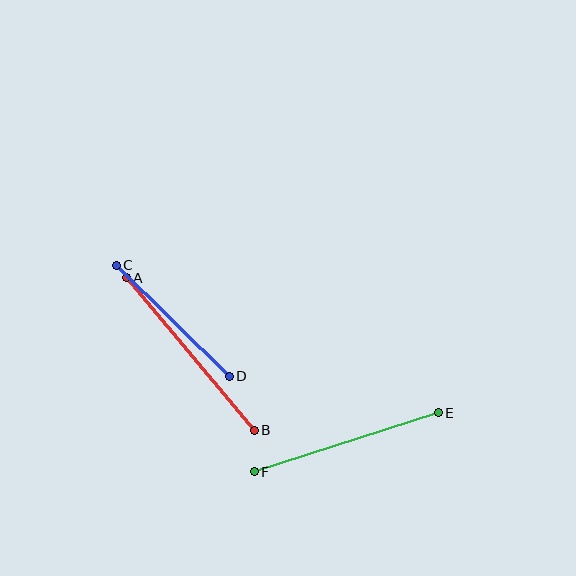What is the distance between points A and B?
The distance is approximately 199 pixels.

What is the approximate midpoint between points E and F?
The midpoint is at approximately (346, 442) pixels.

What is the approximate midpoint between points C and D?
The midpoint is at approximately (173, 321) pixels.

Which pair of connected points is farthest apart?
Points A and B are farthest apart.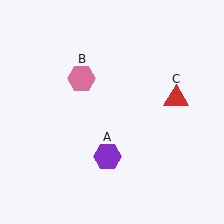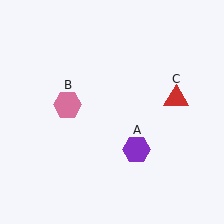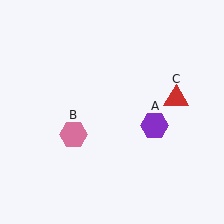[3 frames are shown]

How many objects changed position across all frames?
2 objects changed position: purple hexagon (object A), pink hexagon (object B).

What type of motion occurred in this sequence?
The purple hexagon (object A), pink hexagon (object B) rotated counterclockwise around the center of the scene.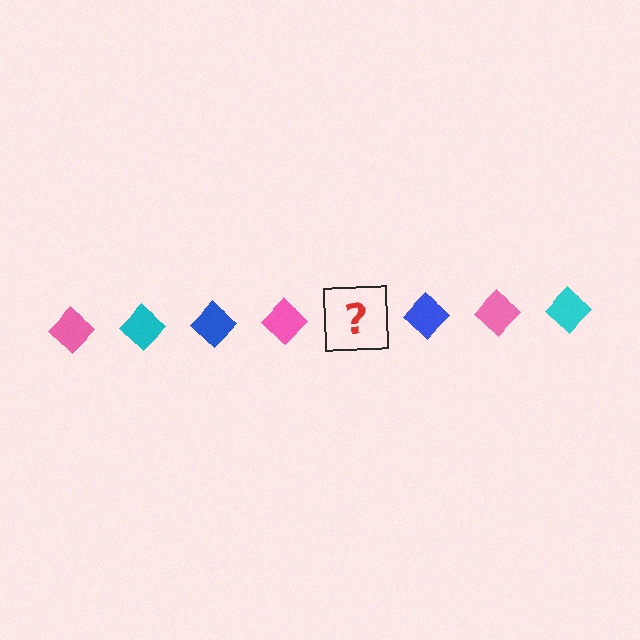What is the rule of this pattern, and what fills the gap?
The rule is that the pattern cycles through pink, cyan, blue diamonds. The gap should be filled with a cyan diamond.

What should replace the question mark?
The question mark should be replaced with a cyan diamond.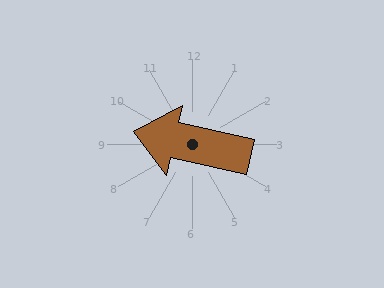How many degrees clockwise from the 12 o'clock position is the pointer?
Approximately 282 degrees.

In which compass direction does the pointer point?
West.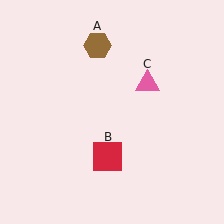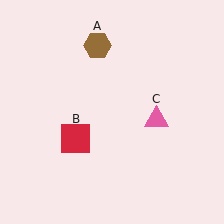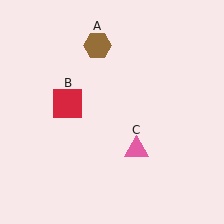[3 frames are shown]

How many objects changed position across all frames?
2 objects changed position: red square (object B), pink triangle (object C).